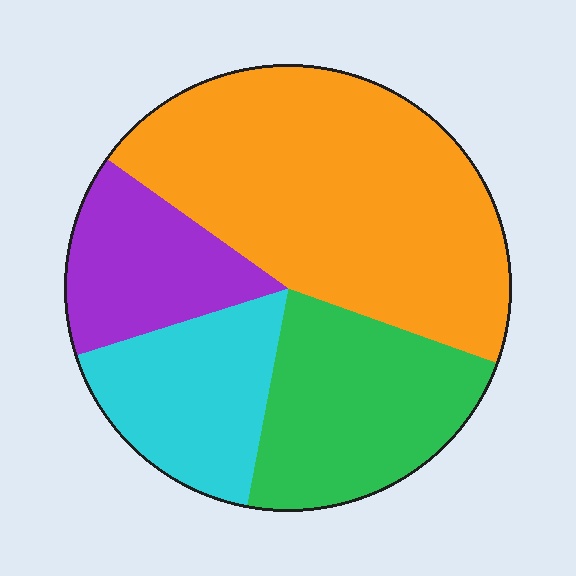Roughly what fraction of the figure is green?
Green covers around 20% of the figure.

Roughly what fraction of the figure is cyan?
Cyan takes up about one sixth (1/6) of the figure.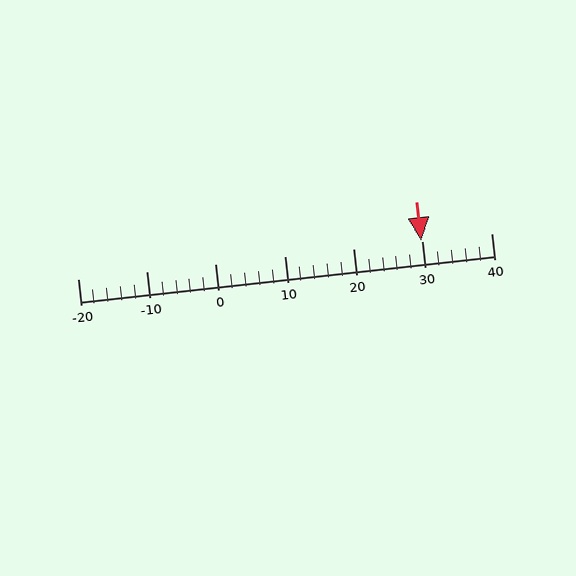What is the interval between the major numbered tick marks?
The major tick marks are spaced 10 units apart.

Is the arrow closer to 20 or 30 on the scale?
The arrow is closer to 30.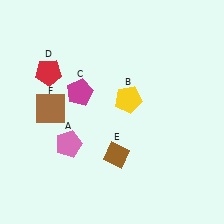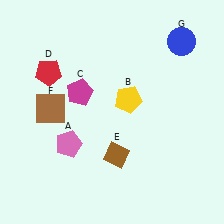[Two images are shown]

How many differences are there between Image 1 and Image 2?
There is 1 difference between the two images.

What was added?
A blue circle (G) was added in Image 2.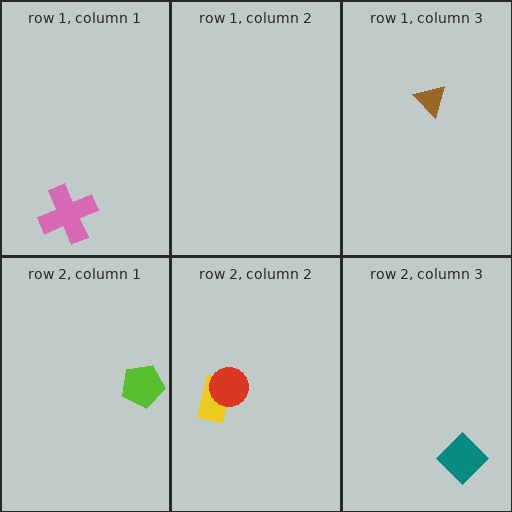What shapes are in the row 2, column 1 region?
The lime pentagon.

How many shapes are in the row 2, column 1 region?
1.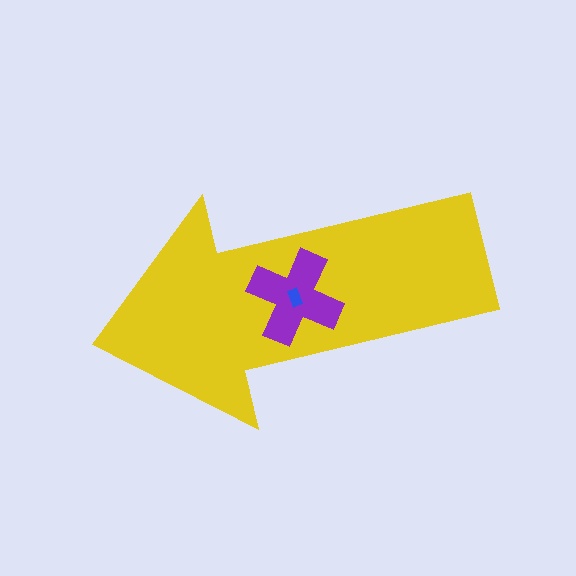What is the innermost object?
The blue rectangle.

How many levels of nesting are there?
3.